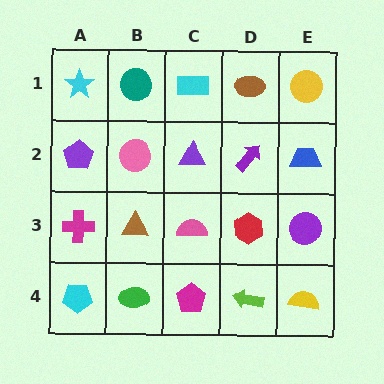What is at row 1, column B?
A teal circle.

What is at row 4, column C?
A magenta pentagon.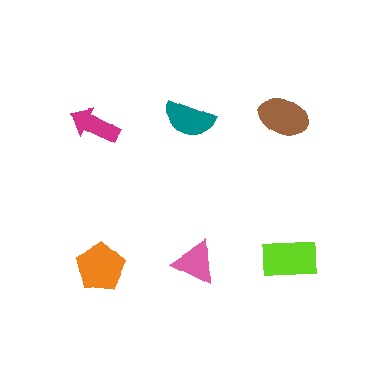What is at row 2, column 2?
A pink triangle.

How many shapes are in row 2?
3 shapes.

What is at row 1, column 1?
A magenta arrow.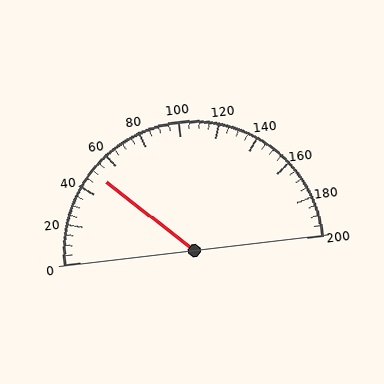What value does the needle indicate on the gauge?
The needle indicates approximately 50.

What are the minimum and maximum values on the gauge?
The gauge ranges from 0 to 200.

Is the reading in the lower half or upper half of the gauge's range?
The reading is in the lower half of the range (0 to 200).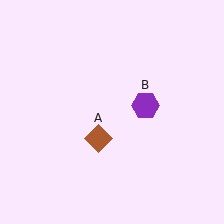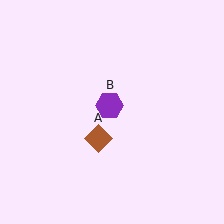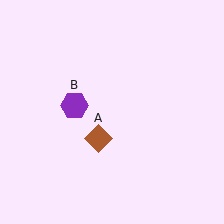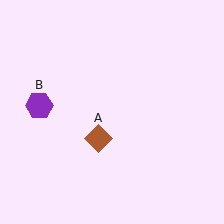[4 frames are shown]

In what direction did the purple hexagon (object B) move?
The purple hexagon (object B) moved left.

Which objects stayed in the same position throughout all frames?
Brown diamond (object A) remained stationary.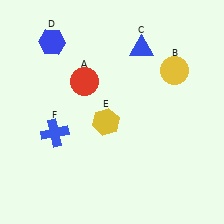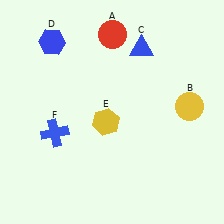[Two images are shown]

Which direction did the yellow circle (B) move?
The yellow circle (B) moved down.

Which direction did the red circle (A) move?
The red circle (A) moved up.